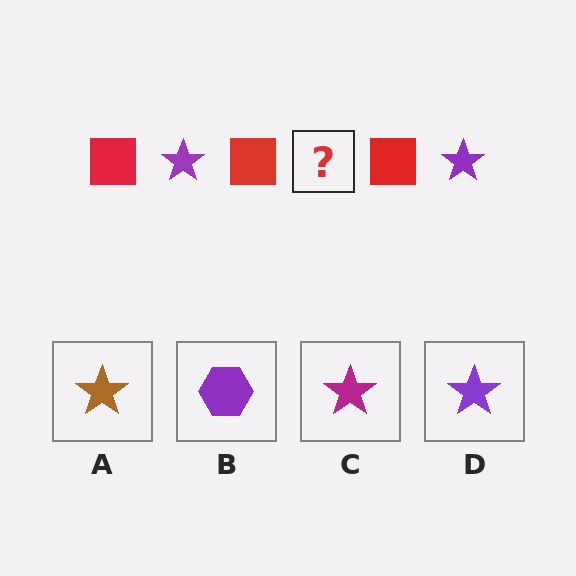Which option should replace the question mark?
Option D.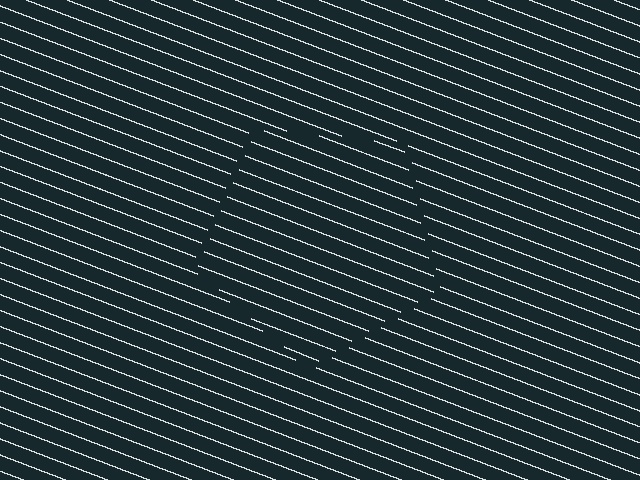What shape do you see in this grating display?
An illusory pentagon. The interior of the shape contains the same grating, shifted by half a period — the contour is defined by the phase discontinuity where line-ends from the inner and outer gratings abut.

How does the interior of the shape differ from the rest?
The interior of the shape contains the same grating, shifted by half a period — the contour is defined by the phase discontinuity where line-ends from the inner and outer gratings abut.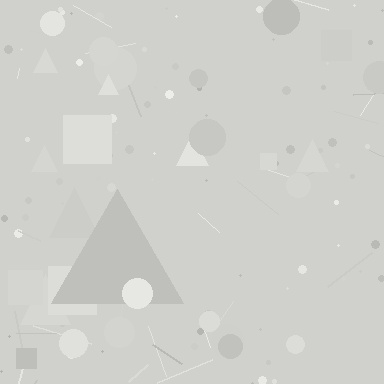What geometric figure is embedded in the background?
A triangle is embedded in the background.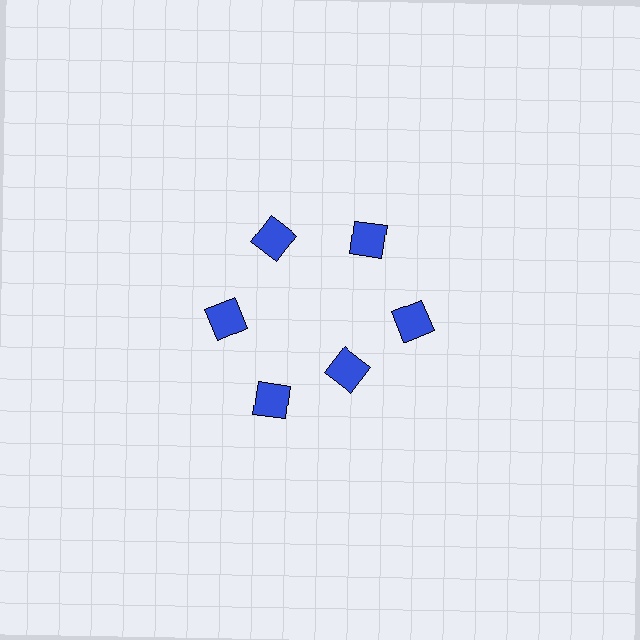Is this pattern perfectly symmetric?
No. The 6 blue squares are arranged in a ring, but one element near the 5 o'clock position is pulled inward toward the center, breaking the 6-fold rotational symmetry.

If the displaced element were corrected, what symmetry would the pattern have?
It would have 6-fold rotational symmetry — the pattern would map onto itself every 60 degrees.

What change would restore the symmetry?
The symmetry would be restored by moving it outward, back onto the ring so that all 6 squares sit at equal angles and equal distance from the center.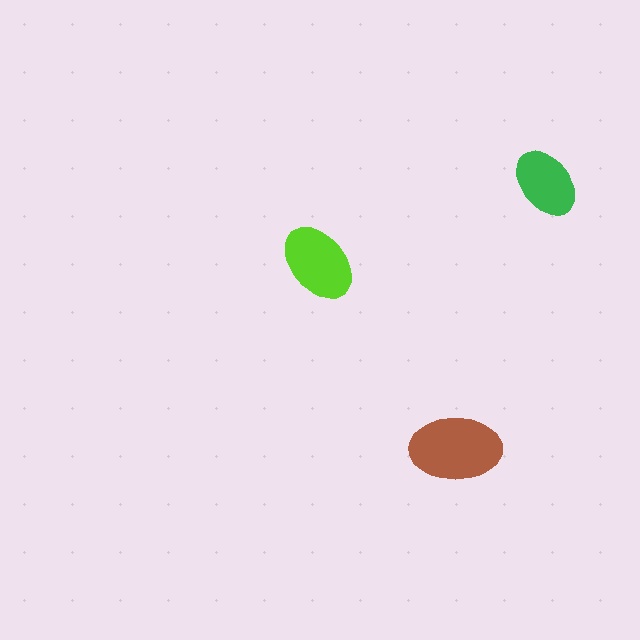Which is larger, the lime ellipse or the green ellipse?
The lime one.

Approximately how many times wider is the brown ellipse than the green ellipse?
About 1.5 times wider.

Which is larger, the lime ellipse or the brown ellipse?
The brown one.